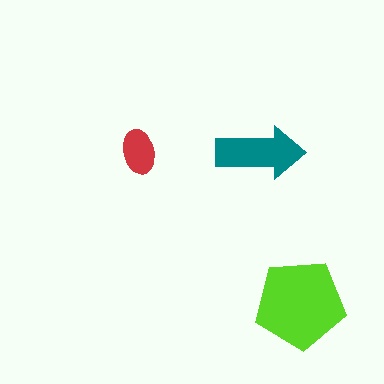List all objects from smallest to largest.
The red ellipse, the teal arrow, the lime pentagon.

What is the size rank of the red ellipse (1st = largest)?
3rd.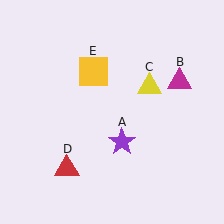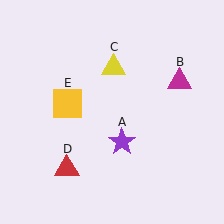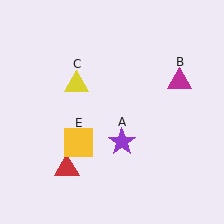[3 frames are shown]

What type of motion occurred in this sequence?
The yellow triangle (object C), yellow square (object E) rotated counterclockwise around the center of the scene.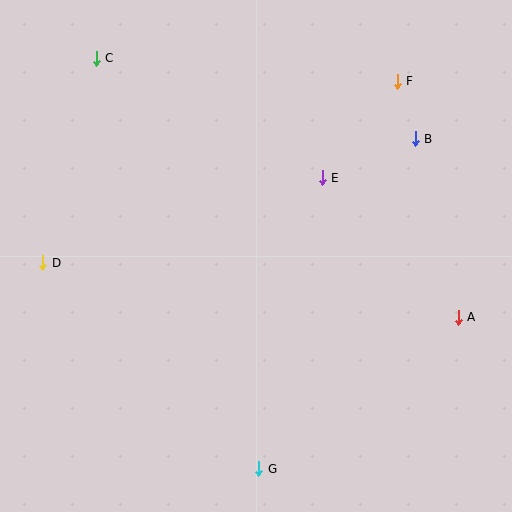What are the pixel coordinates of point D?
Point D is at (43, 263).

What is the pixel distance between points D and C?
The distance between D and C is 212 pixels.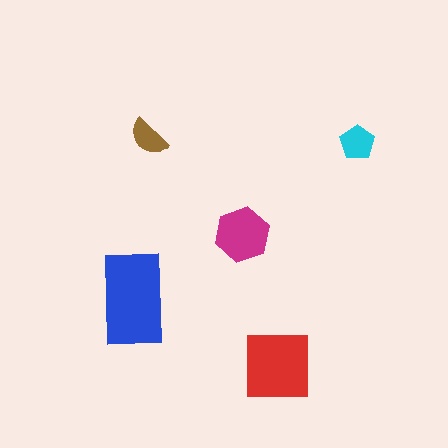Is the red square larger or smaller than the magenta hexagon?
Larger.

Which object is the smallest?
The brown semicircle.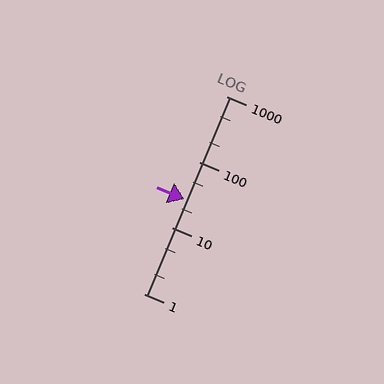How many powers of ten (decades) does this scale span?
The scale spans 3 decades, from 1 to 1000.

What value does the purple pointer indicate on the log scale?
The pointer indicates approximately 27.